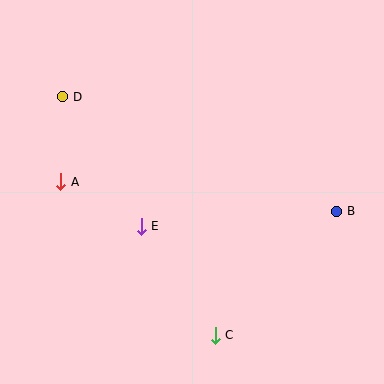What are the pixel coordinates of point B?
Point B is at (337, 211).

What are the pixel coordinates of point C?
Point C is at (215, 335).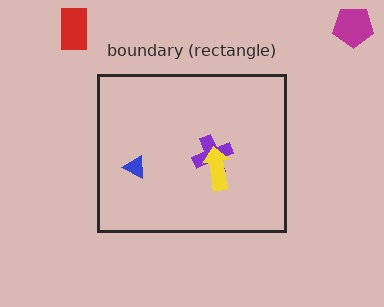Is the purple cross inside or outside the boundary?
Inside.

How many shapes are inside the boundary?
3 inside, 2 outside.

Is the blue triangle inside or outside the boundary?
Inside.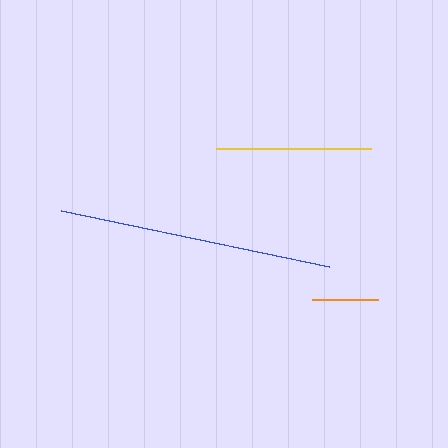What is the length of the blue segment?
The blue segment is approximately 274 pixels long.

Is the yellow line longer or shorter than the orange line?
The yellow line is longer than the orange line.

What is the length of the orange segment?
The orange segment is approximately 65 pixels long.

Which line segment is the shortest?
The orange line is the shortest at approximately 65 pixels.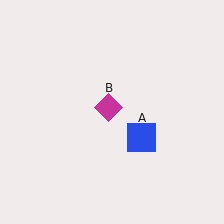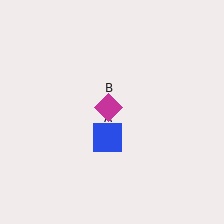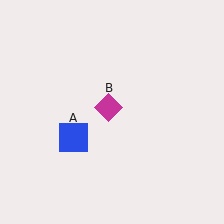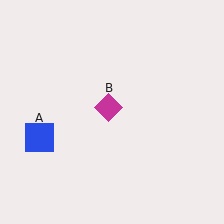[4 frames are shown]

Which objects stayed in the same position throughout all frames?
Magenta diamond (object B) remained stationary.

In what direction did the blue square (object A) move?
The blue square (object A) moved left.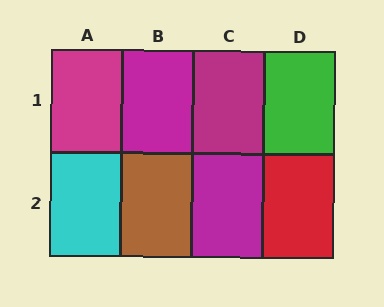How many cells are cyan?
1 cell is cyan.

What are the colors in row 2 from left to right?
Cyan, brown, magenta, red.